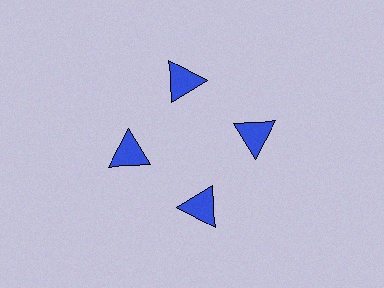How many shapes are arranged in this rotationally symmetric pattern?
There are 4 shapes, arranged in 4 groups of 1.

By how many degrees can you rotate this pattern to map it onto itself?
The pattern maps onto itself every 90 degrees of rotation.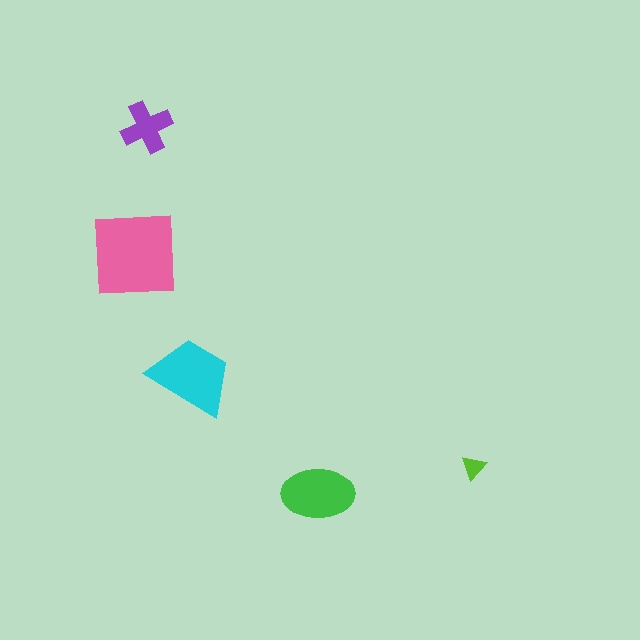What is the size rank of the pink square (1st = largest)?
1st.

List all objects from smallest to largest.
The lime triangle, the purple cross, the green ellipse, the cyan trapezoid, the pink square.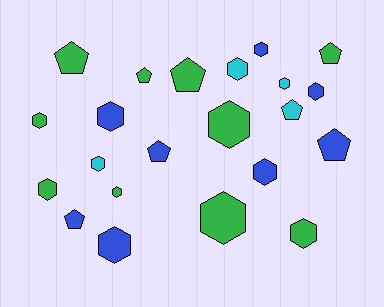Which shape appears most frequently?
Hexagon, with 14 objects.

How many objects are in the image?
There are 22 objects.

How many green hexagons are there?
There are 6 green hexagons.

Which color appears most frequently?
Green, with 10 objects.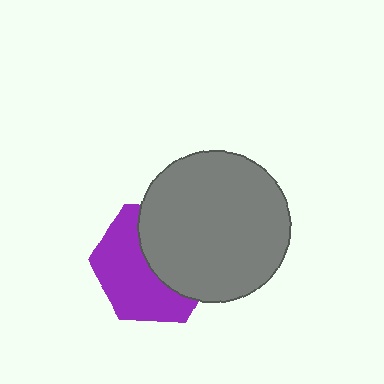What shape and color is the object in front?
The object in front is a gray circle.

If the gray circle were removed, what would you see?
You would see the complete purple hexagon.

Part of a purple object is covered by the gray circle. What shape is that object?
It is a hexagon.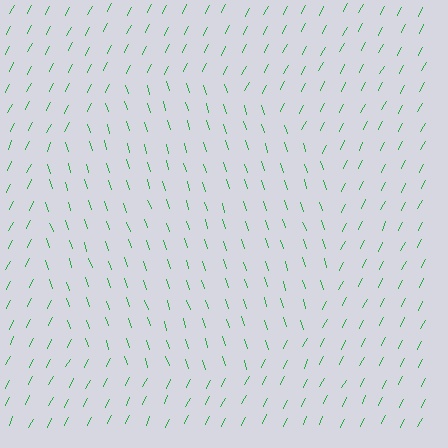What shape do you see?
I see a circle.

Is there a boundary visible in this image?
Yes, there is a texture boundary formed by a change in line orientation.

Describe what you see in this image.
The image is filled with small green line segments. A circle region in the image has lines oriented differently from the surrounding lines, creating a visible texture boundary.